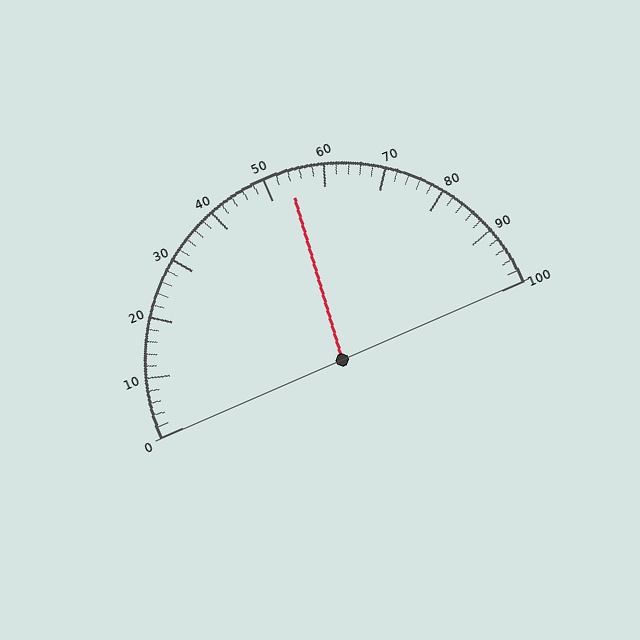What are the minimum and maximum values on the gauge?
The gauge ranges from 0 to 100.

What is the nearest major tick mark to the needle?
The nearest major tick mark is 50.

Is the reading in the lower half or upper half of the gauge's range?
The reading is in the upper half of the range (0 to 100).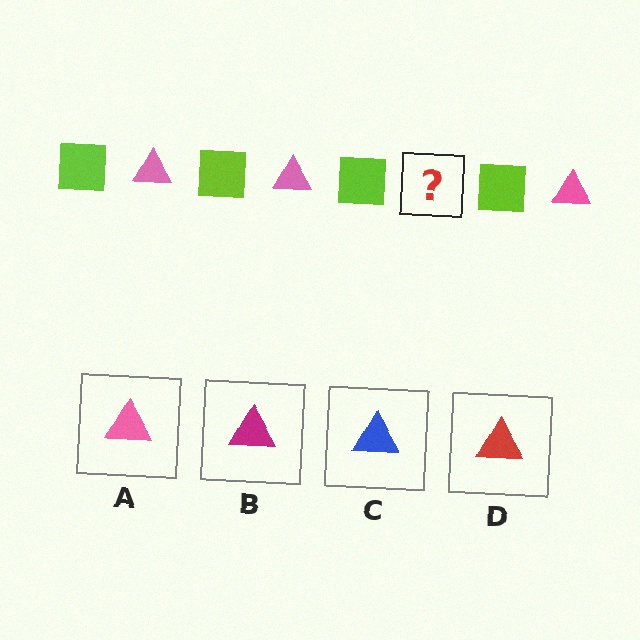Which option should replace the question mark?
Option A.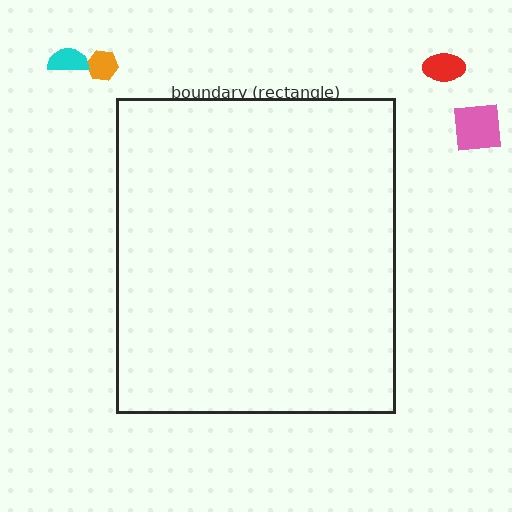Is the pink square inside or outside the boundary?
Outside.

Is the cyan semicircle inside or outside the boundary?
Outside.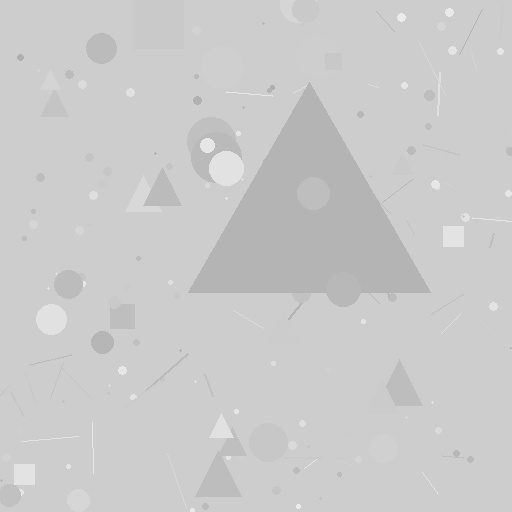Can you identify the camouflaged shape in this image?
The camouflaged shape is a triangle.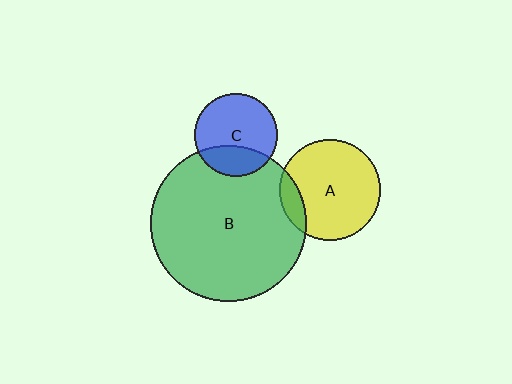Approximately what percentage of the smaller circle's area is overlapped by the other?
Approximately 30%.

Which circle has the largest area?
Circle B (green).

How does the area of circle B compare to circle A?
Approximately 2.4 times.